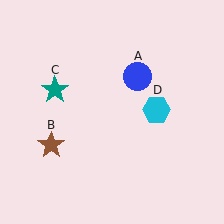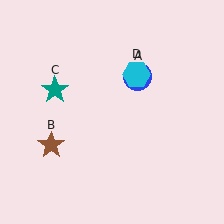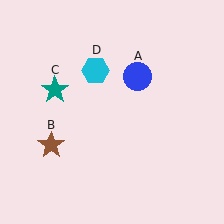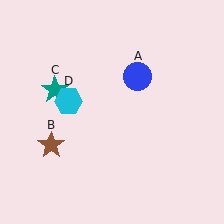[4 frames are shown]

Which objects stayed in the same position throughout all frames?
Blue circle (object A) and brown star (object B) and teal star (object C) remained stationary.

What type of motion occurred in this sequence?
The cyan hexagon (object D) rotated counterclockwise around the center of the scene.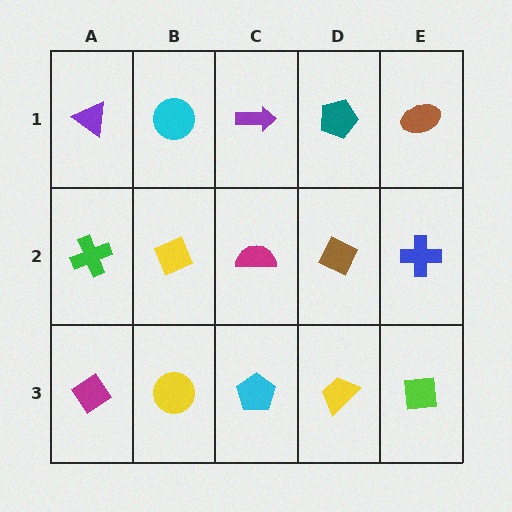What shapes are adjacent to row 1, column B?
A yellow diamond (row 2, column B), a purple triangle (row 1, column A), a purple arrow (row 1, column C).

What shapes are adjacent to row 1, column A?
A green cross (row 2, column A), a cyan circle (row 1, column B).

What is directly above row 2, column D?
A teal pentagon.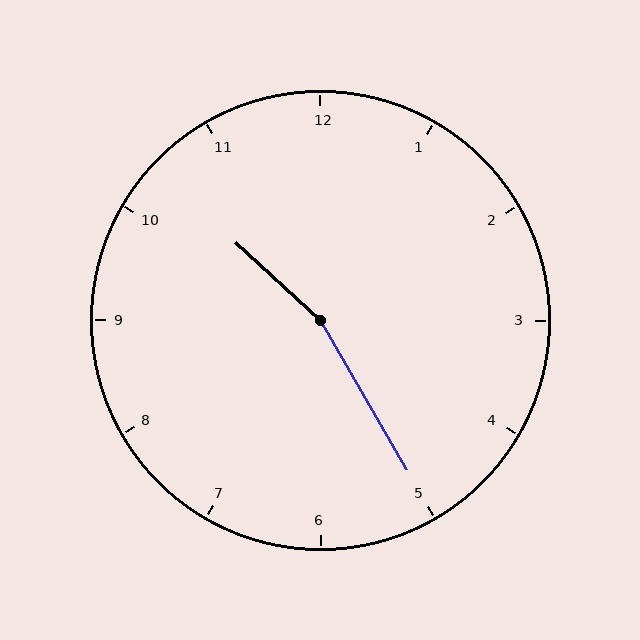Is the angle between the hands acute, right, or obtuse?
It is obtuse.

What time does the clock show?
10:25.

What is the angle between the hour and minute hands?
Approximately 162 degrees.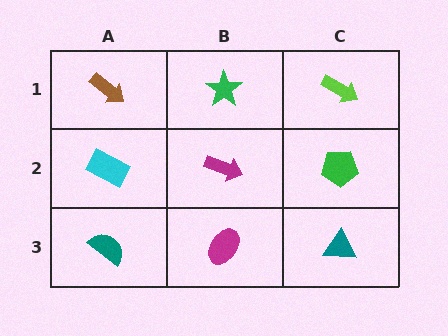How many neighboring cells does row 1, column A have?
2.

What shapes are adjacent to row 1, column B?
A magenta arrow (row 2, column B), a brown arrow (row 1, column A), a lime arrow (row 1, column C).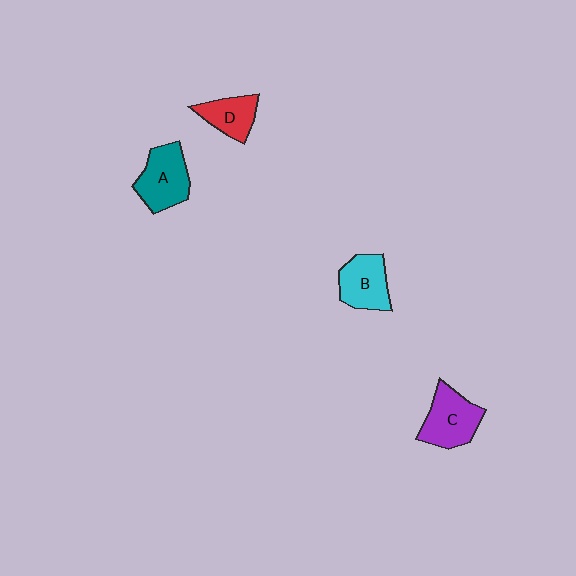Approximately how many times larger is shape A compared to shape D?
Approximately 1.4 times.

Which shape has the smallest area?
Shape D (red).